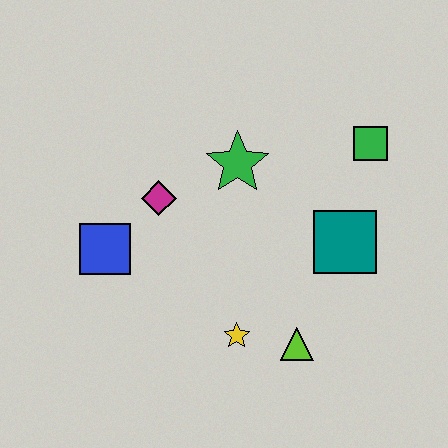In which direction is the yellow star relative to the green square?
The yellow star is below the green square.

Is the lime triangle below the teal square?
Yes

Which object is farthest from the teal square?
The blue square is farthest from the teal square.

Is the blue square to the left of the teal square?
Yes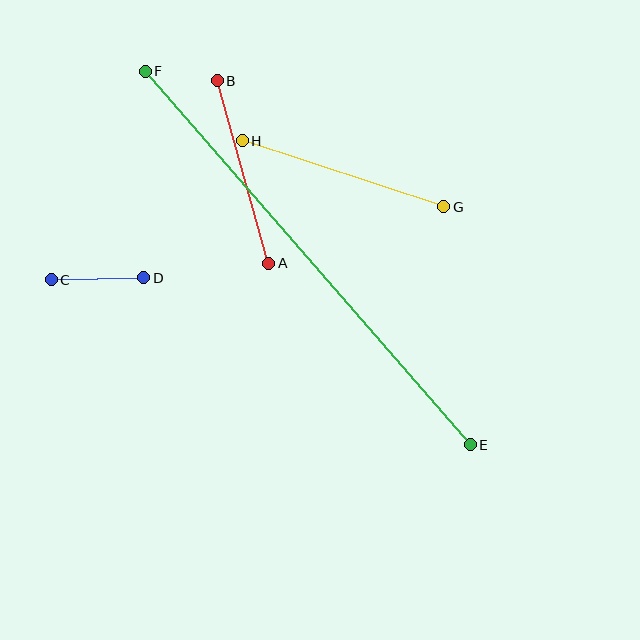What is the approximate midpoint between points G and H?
The midpoint is at approximately (343, 174) pixels.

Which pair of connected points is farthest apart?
Points E and F are farthest apart.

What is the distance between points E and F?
The distance is approximately 495 pixels.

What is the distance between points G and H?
The distance is approximately 212 pixels.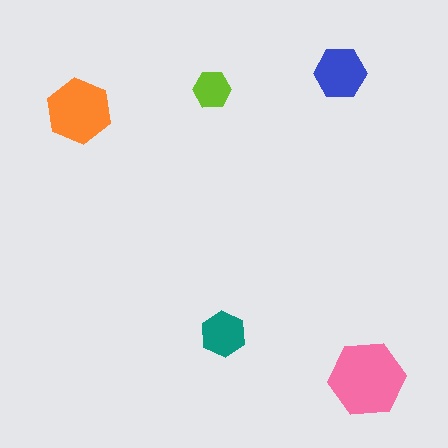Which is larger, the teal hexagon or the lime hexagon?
The teal one.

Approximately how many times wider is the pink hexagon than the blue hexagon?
About 1.5 times wider.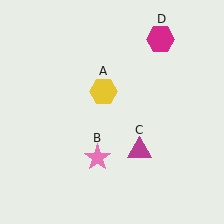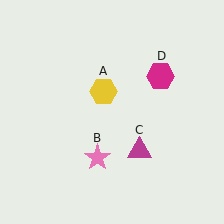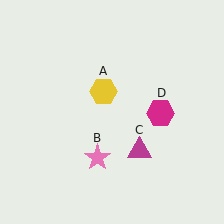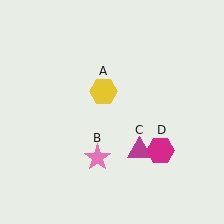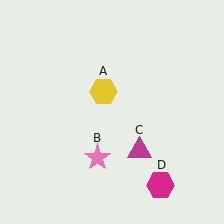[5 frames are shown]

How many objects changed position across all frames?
1 object changed position: magenta hexagon (object D).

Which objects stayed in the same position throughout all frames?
Yellow hexagon (object A) and pink star (object B) and magenta triangle (object C) remained stationary.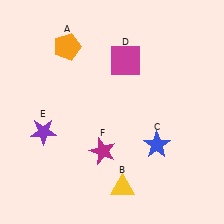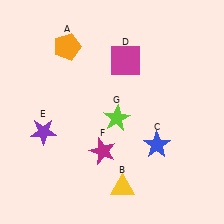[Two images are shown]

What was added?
A lime star (G) was added in Image 2.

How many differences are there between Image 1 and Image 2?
There is 1 difference between the two images.